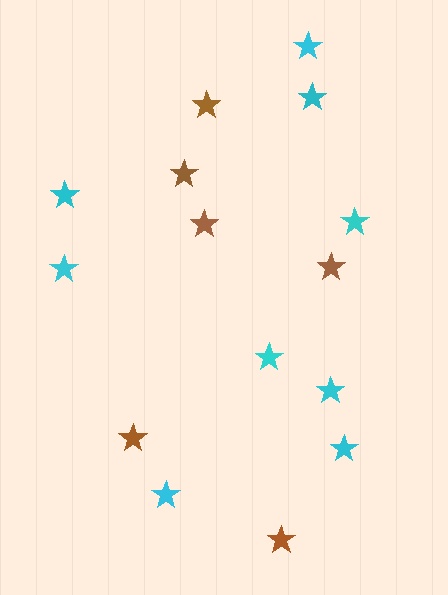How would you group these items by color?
There are 2 groups: one group of cyan stars (9) and one group of brown stars (6).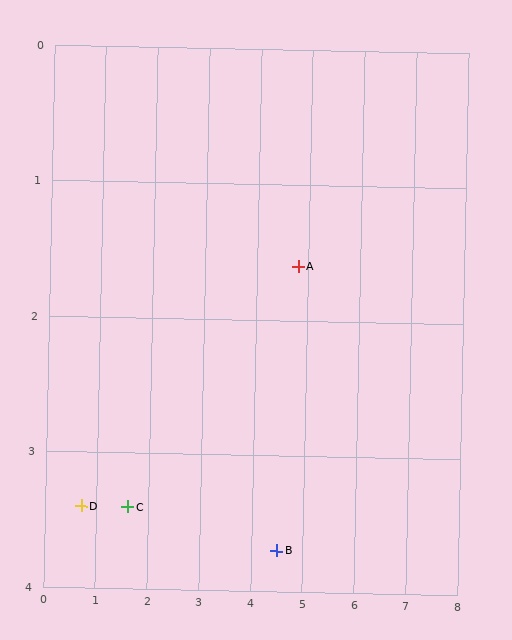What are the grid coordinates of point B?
Point B is at approximately (4.5, 3.7).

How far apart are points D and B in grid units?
Points D and B are about 3.8 grid units apart.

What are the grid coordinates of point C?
Point C is at approximately (1.6, 3.4).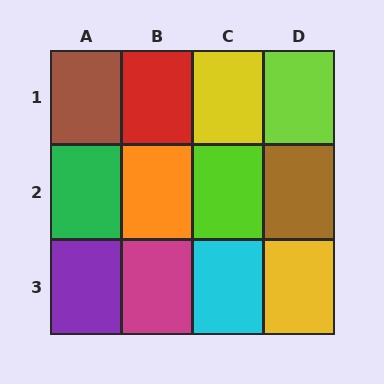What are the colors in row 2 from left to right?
Green, orange, lime, brown.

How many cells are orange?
1 cell is orange.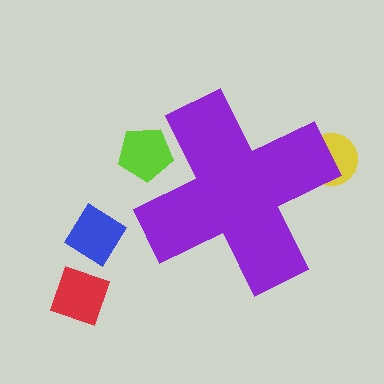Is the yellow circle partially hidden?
Yes, the yellow circle is partially hidden behind the purple cross.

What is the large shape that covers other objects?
A purple cross.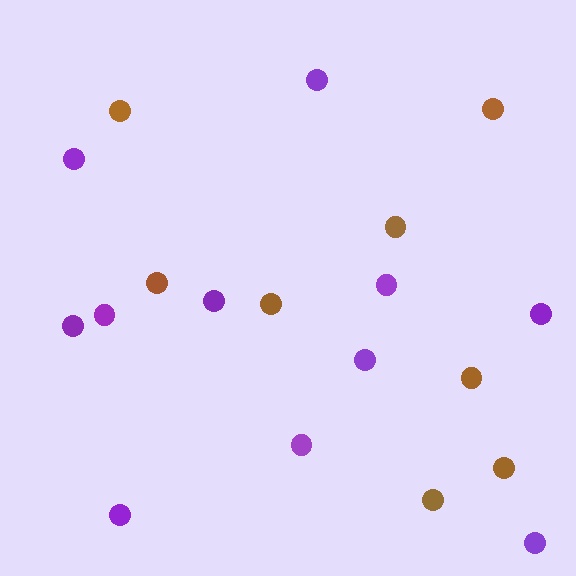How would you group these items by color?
There are 2 groups: one group of brown circles (8) and one group of purple circles (11).